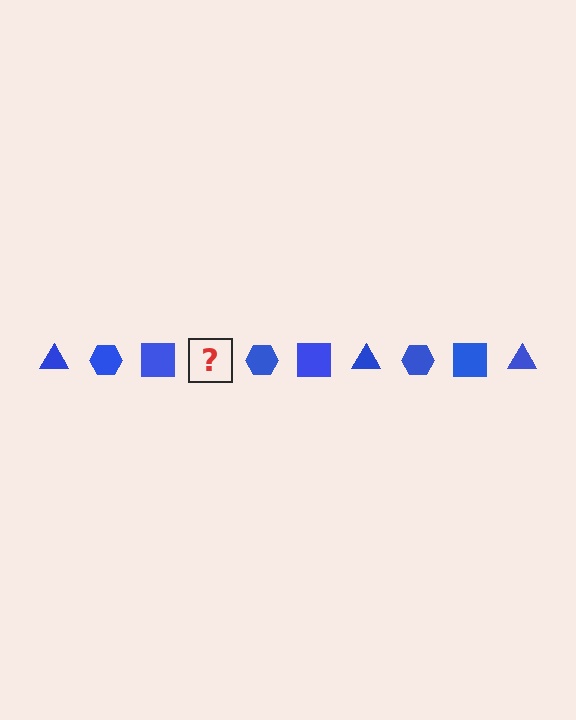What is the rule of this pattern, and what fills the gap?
The rule is that the pattern cycles through triangle, hexagon, square shapes in blue. The gap should be filled with a blue triangle.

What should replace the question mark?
The question mark should be replaced with a blue triangle.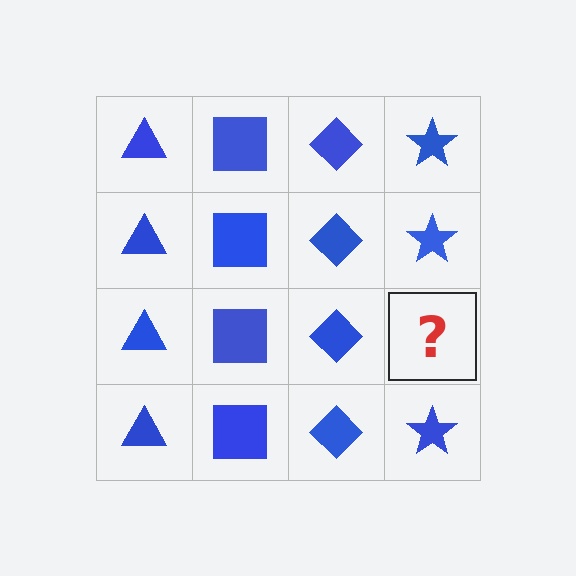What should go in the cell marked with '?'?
The missing cell should contain a blue star.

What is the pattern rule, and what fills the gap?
The rule is that each column has a consistent shape. The gap should be filled with a blue star.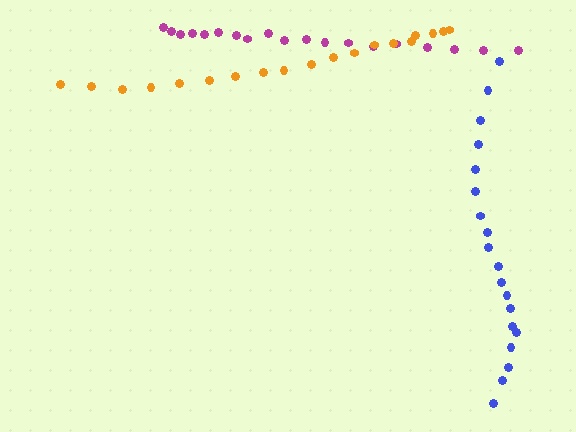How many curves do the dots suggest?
There are 3 distinct paths.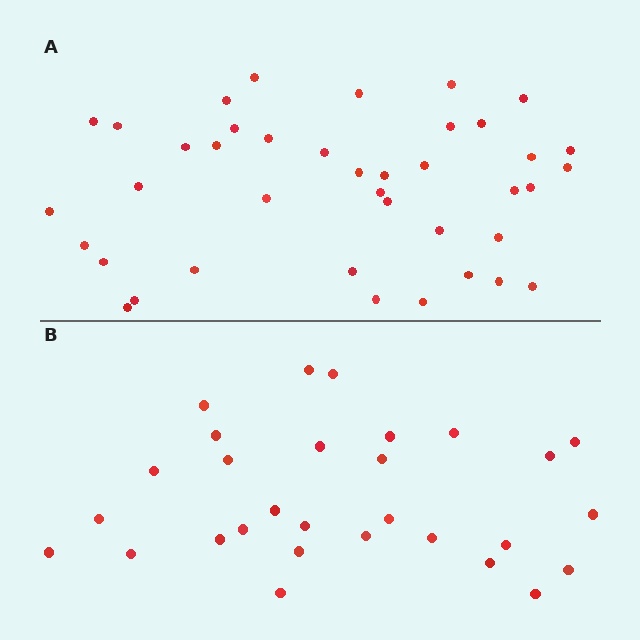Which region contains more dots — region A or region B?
Region A (the top region) has more dots.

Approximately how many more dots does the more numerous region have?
Region A has roughly 12 or so more dots than region B.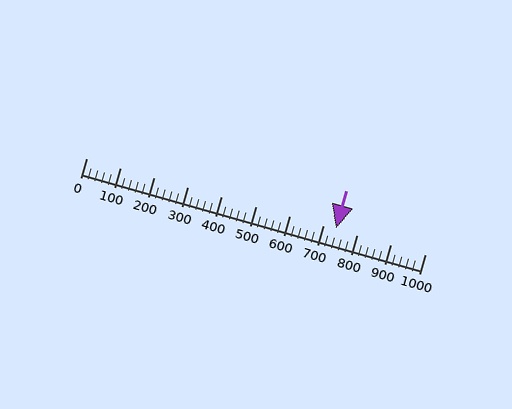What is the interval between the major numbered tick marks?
The major tick marks are spaced 100 units apart.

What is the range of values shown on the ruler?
The ruler shows values from 0 to 1000.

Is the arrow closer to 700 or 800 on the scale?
The arrow is closer to 700.